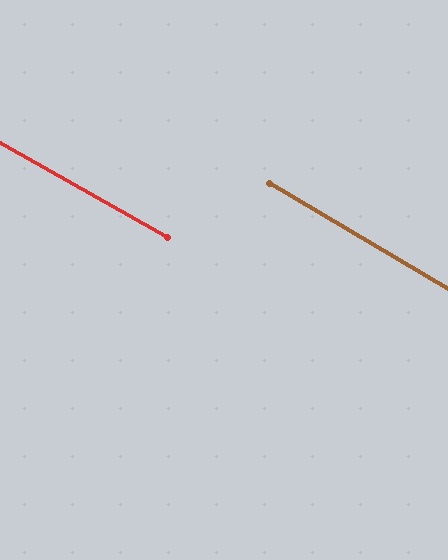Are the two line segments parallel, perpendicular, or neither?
Parallel — their directions differ by only 1.1°.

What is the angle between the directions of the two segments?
Approximately 1 degree.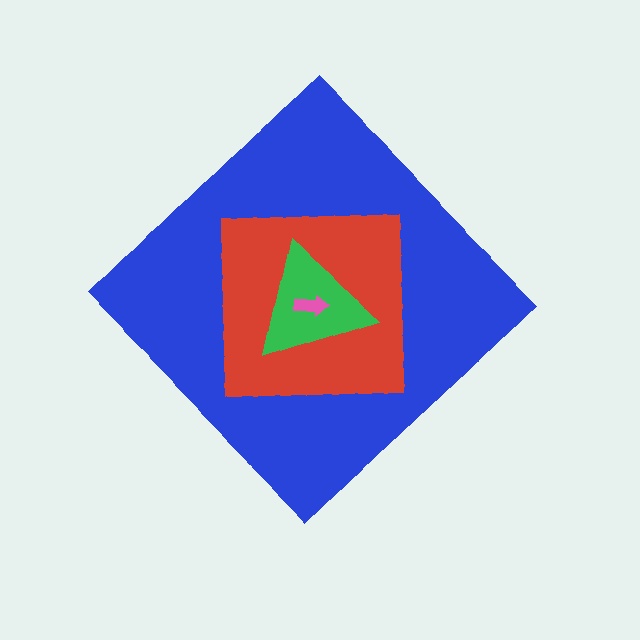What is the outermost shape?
The blue diamond.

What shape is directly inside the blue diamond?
The red square.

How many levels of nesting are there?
4.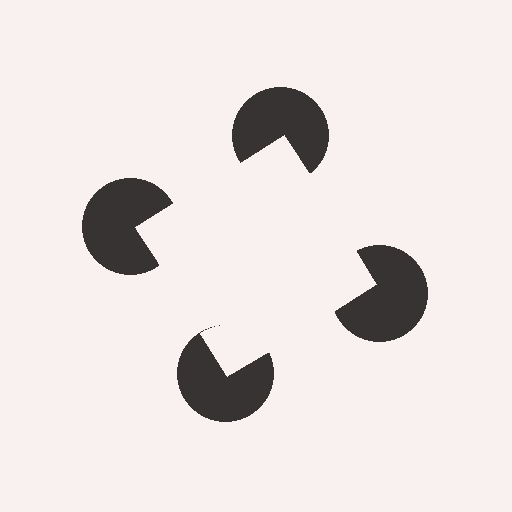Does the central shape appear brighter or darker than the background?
It typically appears slightly brighter than the background, even though no actual brightness change is drawn.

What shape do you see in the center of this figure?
An illusory square — its edges are inferred from the aligned wedge cuts in the pac-man discs, not physically drawn.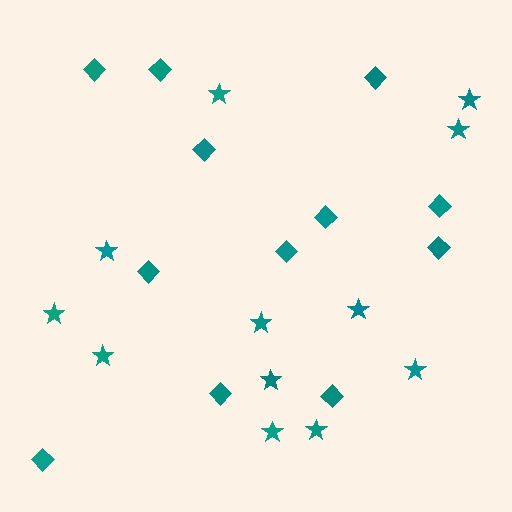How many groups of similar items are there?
There are 2 groups: one group of diamonds (12) and one group of stars (12).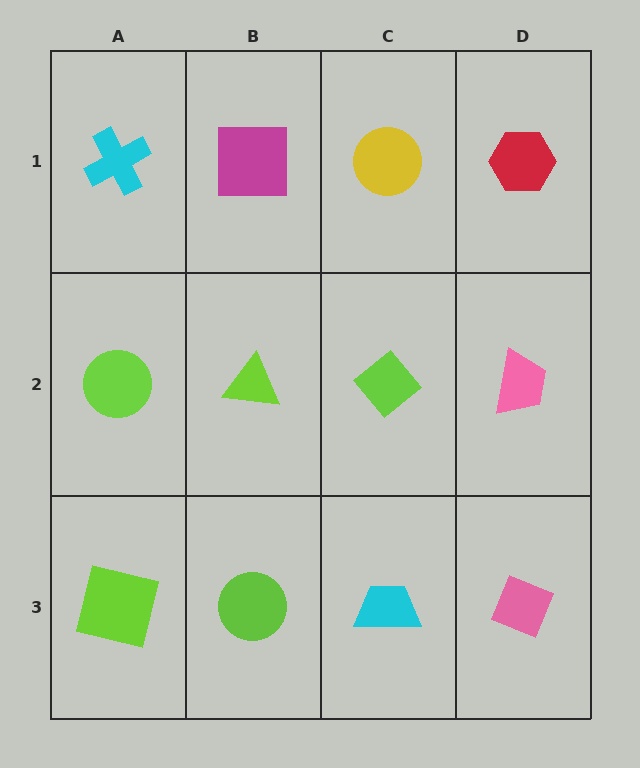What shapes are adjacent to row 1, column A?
A lime circle (row 2, column A), a magenta square (row 1, column B).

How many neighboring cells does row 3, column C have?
3.